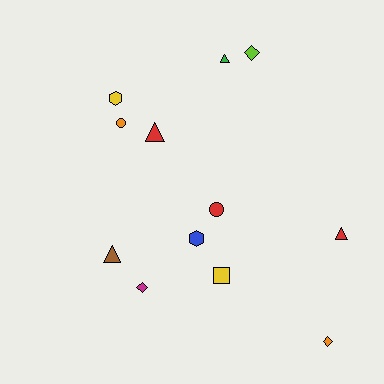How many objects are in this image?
There are 12 objects.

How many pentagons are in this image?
There are no pentagons.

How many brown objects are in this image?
There is 1 brown object.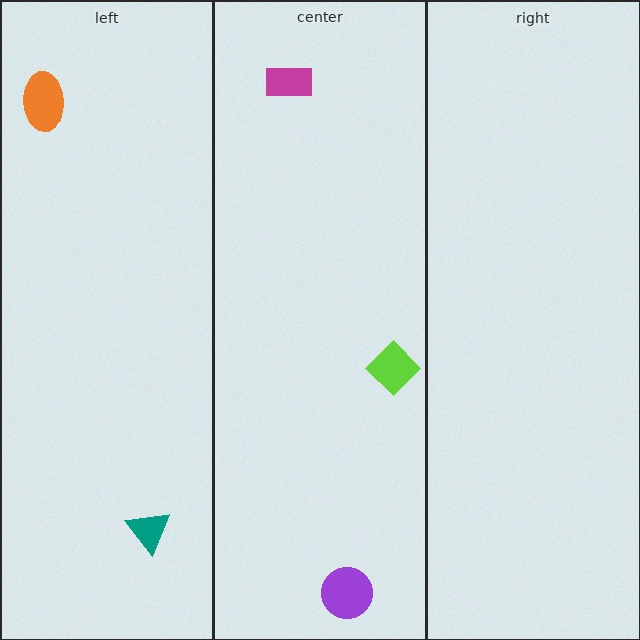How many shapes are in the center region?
3.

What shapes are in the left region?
The orange ellipse, the teal triangle.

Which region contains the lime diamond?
The center region.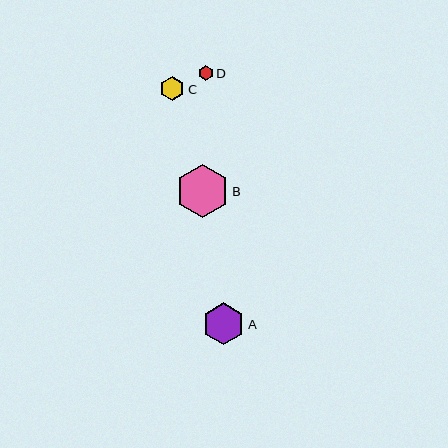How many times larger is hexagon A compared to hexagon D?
Hexagon A is approximately 2.8 times the size of hexagon D.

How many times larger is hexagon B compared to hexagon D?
Hexagon B is approximately 3.5 times the size of hexagon D.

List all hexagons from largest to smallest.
From largest to smallest: B, A, C, D.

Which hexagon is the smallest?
Hexagon D is the smallest with a size of approximately 15 pixels.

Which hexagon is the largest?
Hexagon B is the largest with a size of approximately 53 pixels.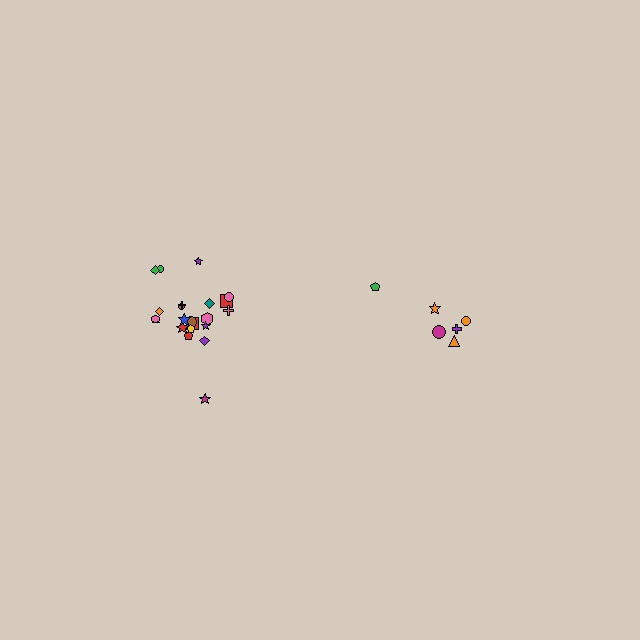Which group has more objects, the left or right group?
The left group.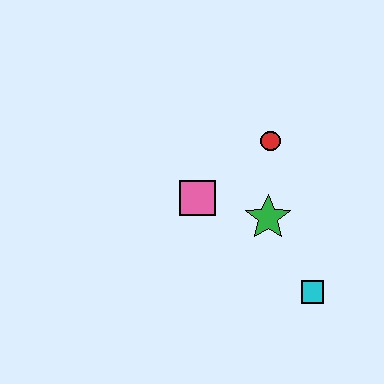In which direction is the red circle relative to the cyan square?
The red circle is above the cyan square.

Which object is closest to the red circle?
The green star is closest to the red circle.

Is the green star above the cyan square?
Yes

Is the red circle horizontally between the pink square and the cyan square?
Yes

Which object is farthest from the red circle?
The cyan square is farthest from the red circle.